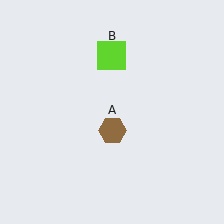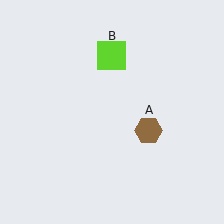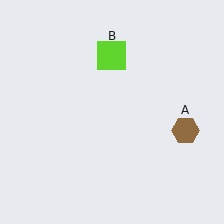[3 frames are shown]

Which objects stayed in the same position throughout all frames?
Lime square (object B) remained stationary.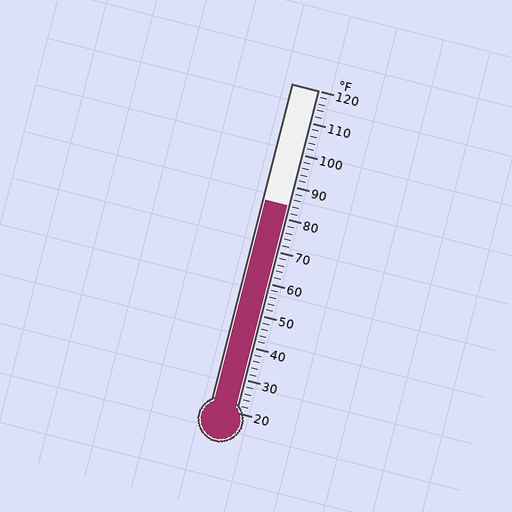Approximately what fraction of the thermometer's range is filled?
The thermometer is filled to approximately 65% of its range.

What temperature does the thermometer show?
The thermometer shows approximately 84°F.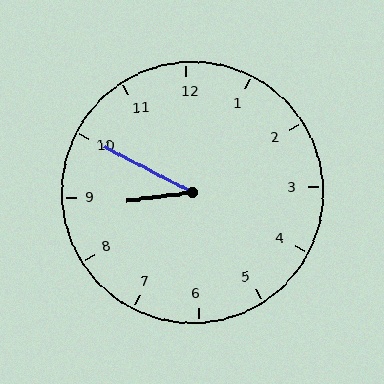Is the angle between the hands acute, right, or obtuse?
It is acute.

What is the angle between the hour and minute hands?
Approximately 35 degrees.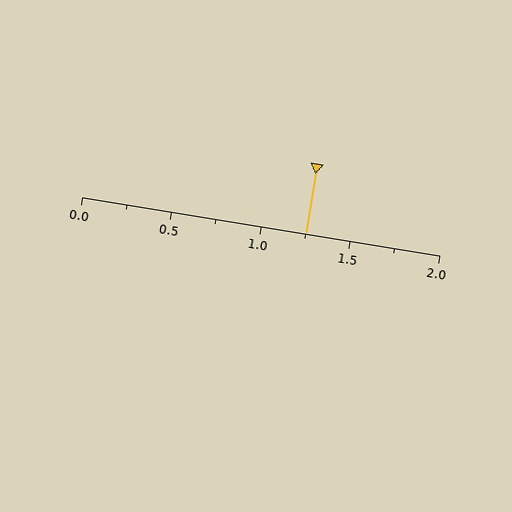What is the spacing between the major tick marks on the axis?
The major ticks are spaced 0.5 apart.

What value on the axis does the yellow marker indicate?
The marker indicates approximately 1.25.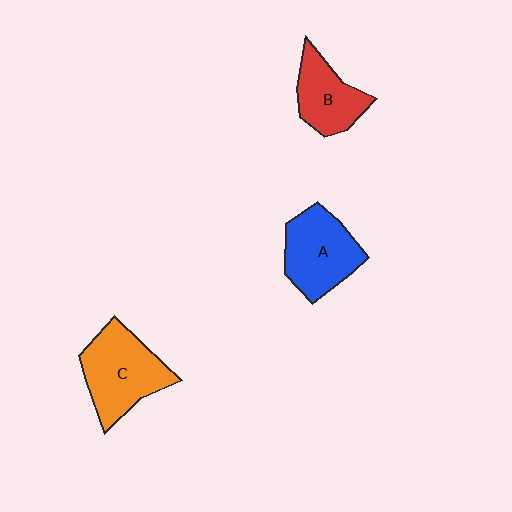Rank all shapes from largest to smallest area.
From largest to smallest: C (orange), A (blue), B (red).